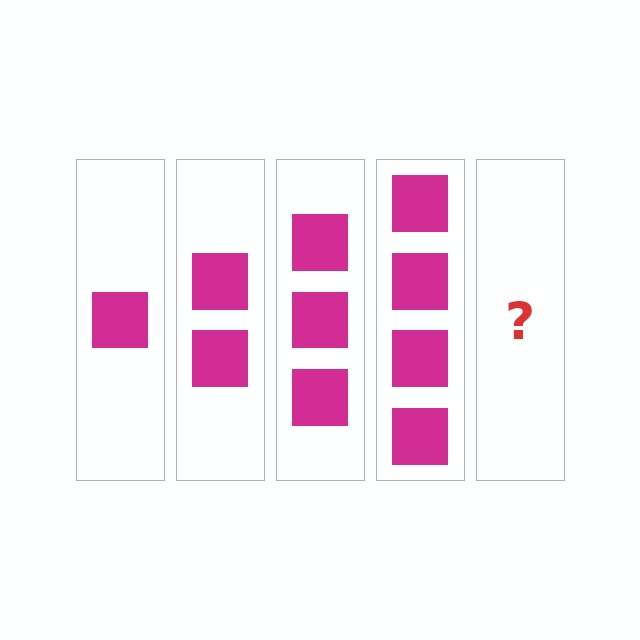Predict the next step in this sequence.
The next step is 5 squares.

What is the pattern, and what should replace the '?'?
The pattern is that each step adds one more square. The '?' should be 5 squares.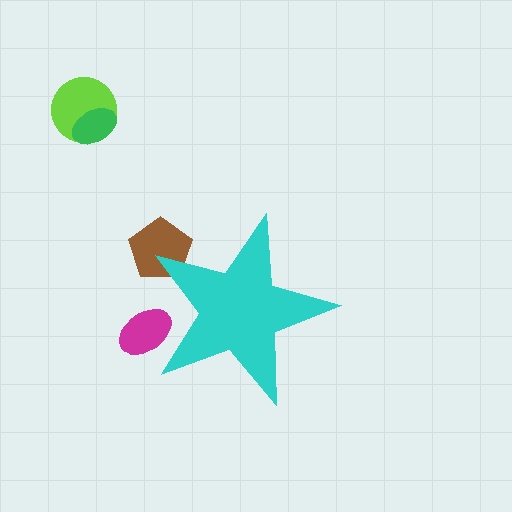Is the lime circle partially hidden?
No, the lime circle is fully visible.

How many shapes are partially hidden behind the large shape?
2 shapes are partially hidden.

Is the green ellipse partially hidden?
No, the green ellipse is fully visible.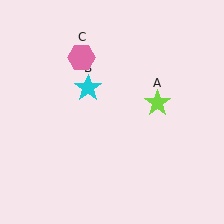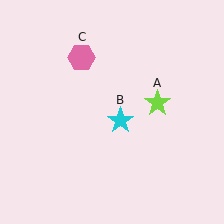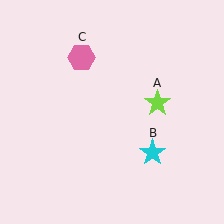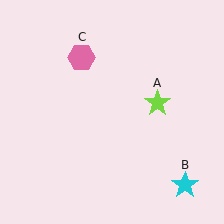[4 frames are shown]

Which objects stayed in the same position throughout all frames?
Lime star (object A) and pink hexagon (object C) remained stationary.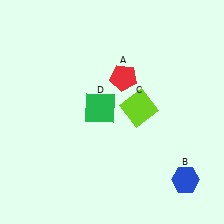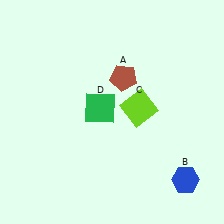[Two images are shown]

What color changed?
The pentagon (A) changed from red in Image 1 to brown in Image 2.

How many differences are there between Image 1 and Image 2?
There is 1 difference between the two images.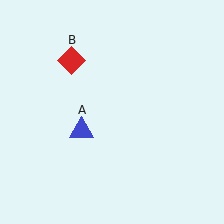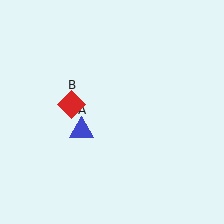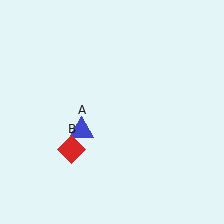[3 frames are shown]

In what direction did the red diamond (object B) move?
The red diamond (object B) moved down.